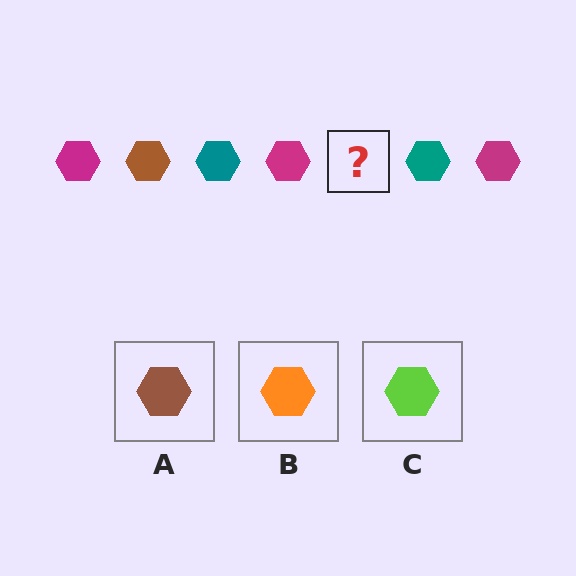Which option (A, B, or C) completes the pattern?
A.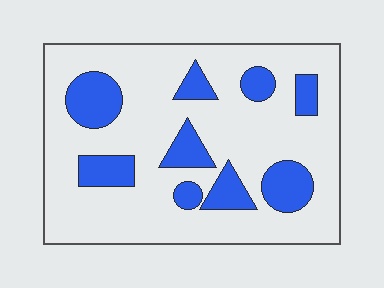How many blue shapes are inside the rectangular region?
9.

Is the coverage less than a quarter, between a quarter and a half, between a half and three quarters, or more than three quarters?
Less than a quarter.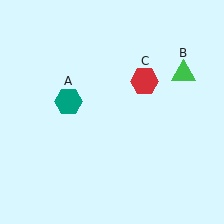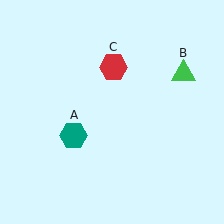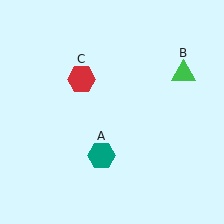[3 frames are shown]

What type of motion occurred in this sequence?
The teal hexagon (object A), red hexagon (object C) rotated counterclockwise around the center of the scene.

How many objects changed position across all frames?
2 objects changed position: teal hexagon (object A), red hexagon (object C).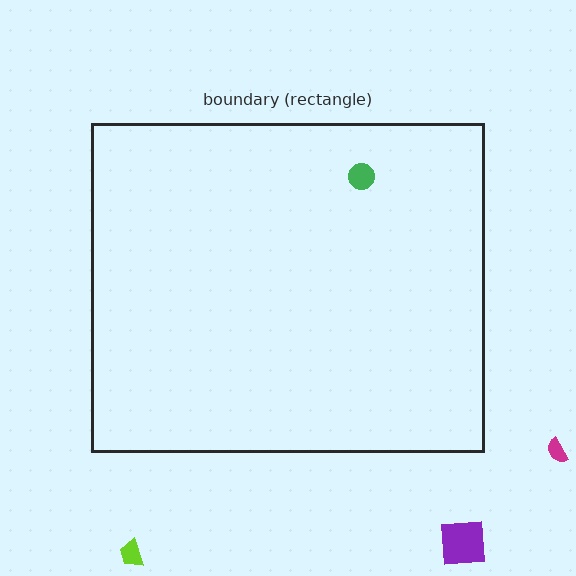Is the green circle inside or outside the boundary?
Inside.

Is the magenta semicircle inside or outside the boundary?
Outside.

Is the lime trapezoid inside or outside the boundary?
Outside.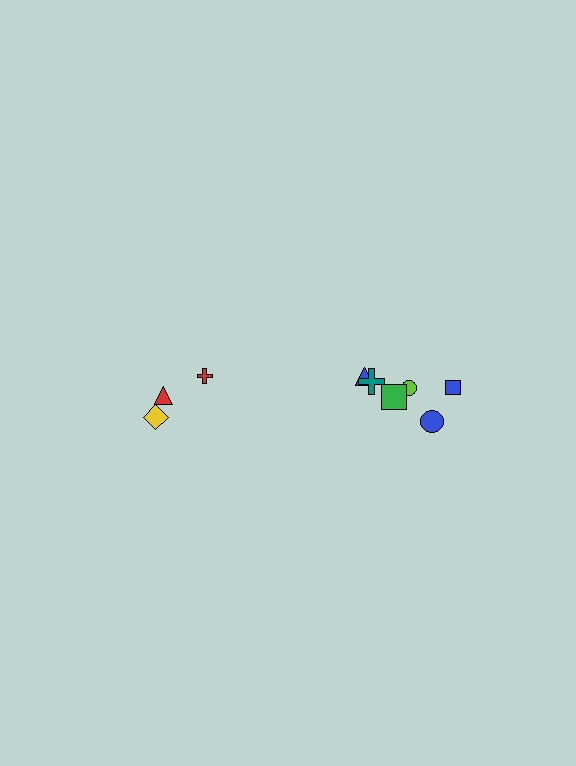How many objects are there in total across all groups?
There are 9 objects.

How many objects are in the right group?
There are 6 objects.